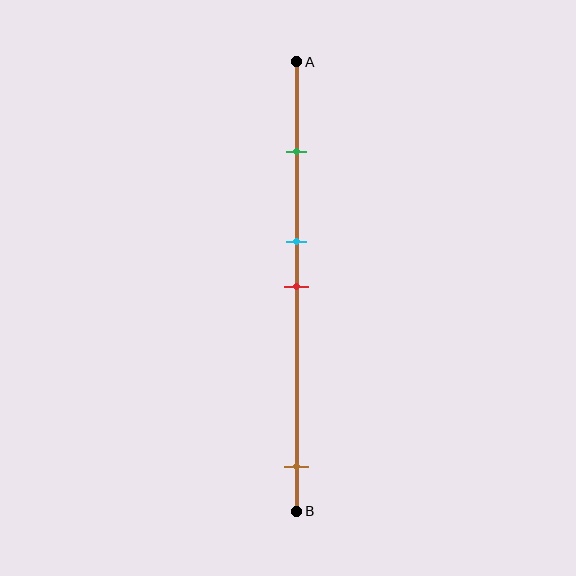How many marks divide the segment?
There are 4 marks dividing the segment.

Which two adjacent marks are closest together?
The cyan and red marks are the closest adjacent pair.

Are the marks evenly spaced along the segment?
No, the marks are not evenly spaced.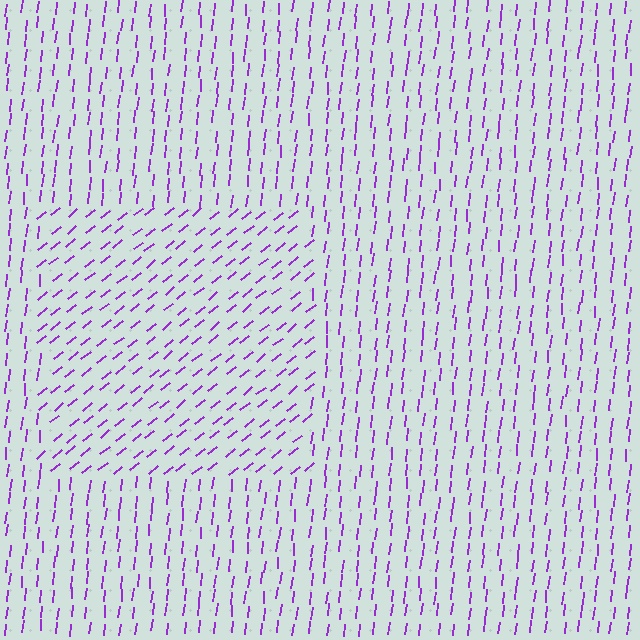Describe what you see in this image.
The image is filled with small purple line segments. A rectangle region in the image has lines oriented differently from the surrounding lines, creating a visible texture boundary.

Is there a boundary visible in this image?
Yes, there is a texture boundary formed by a change in line orientation.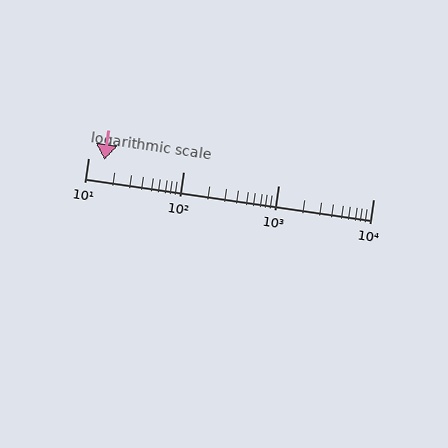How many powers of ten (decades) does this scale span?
The scale spans 3 decades, from 10 to 10000.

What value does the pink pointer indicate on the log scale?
The pointer indicates approximately 15.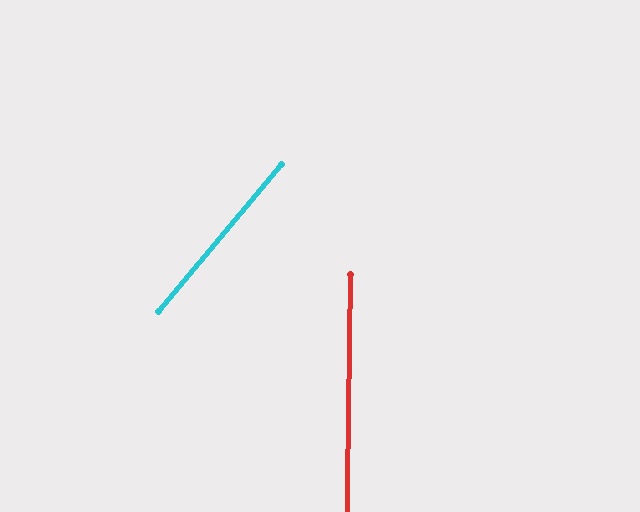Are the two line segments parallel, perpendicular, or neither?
Neither parallel nor perpendicular — they differ by about 39°.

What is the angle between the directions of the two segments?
Approximately 39 degrees.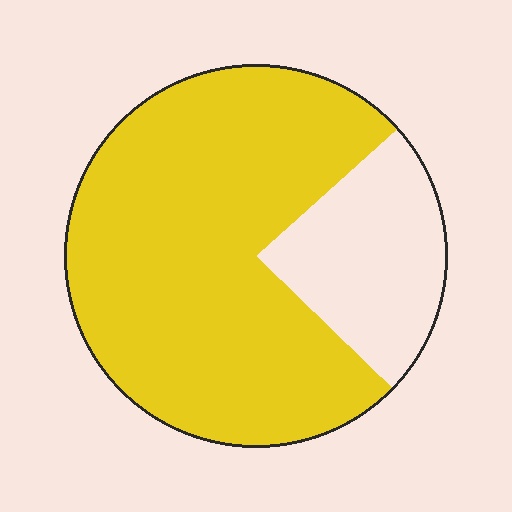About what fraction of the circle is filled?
About three quarters (3/4).